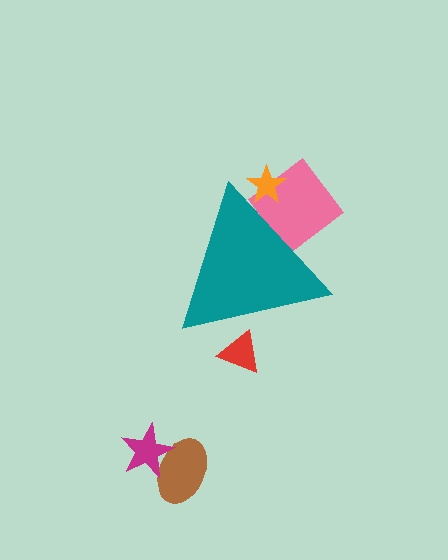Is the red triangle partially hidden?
Yes, the red triangle is partially hidden behind the teal triangle.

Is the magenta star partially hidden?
No, the magenta star is fully visible.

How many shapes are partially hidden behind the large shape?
3 shapes are partially hidden.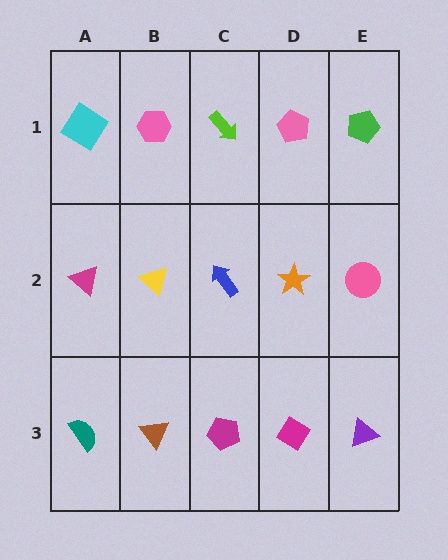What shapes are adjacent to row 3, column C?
A blue arrow (row 2, column C), a brown triangle (row 3, column B), a magenta diamond (row 3, column D).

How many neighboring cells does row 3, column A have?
2.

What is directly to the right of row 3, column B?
A magenta pentagon.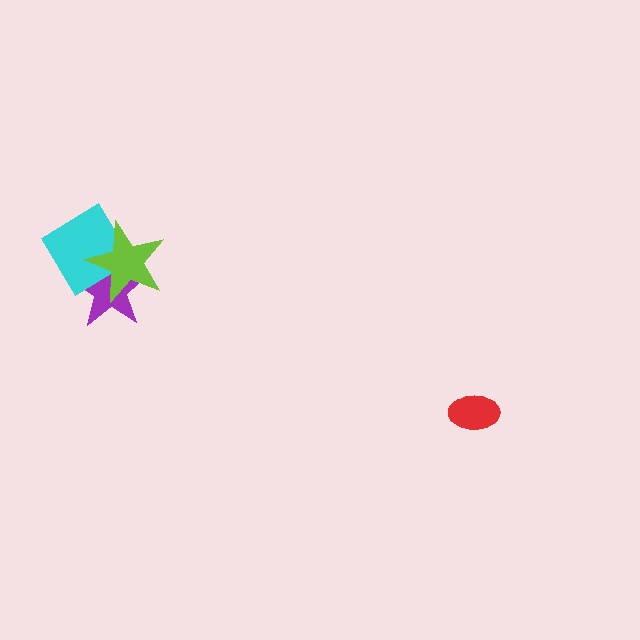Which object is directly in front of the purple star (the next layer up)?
The cyan diamond is directly in front of the purple star.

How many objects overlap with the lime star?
2 objects overlap with the lime star.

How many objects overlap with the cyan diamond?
2 objects overlap with the cyan diamond.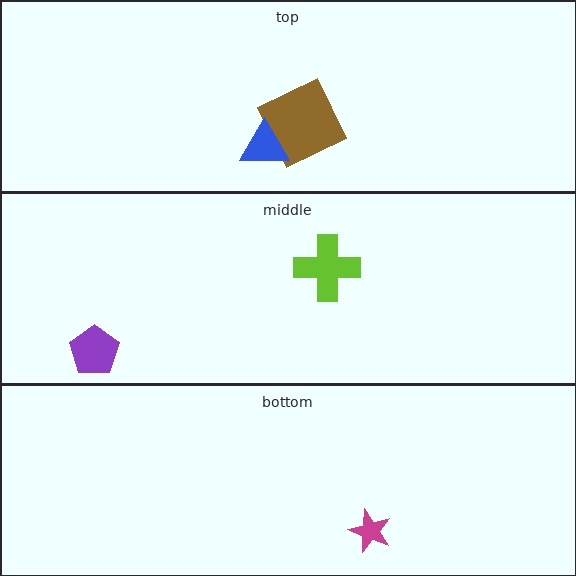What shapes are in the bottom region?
The magenta star.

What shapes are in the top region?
The brown square, the blue triangle.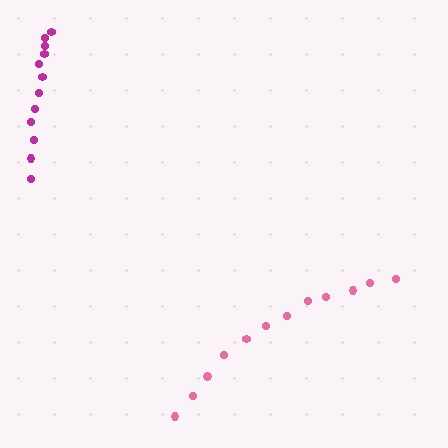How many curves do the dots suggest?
There are 2 distinct paths.